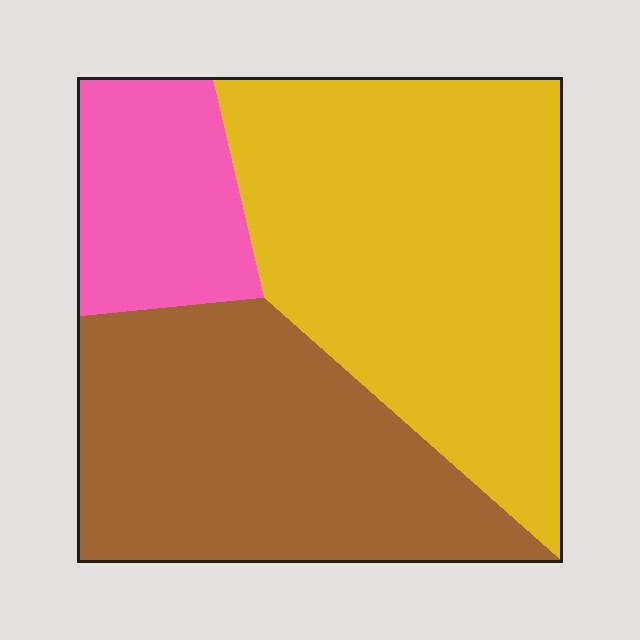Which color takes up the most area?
Yellow, at roughly 45%.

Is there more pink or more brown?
Brown.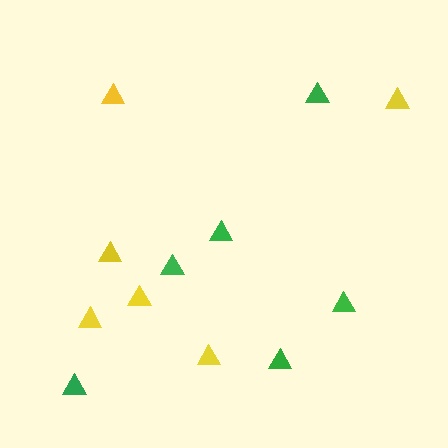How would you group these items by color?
There are 2 groups: one group of green triangles (6) and one group of yellow triangles (6).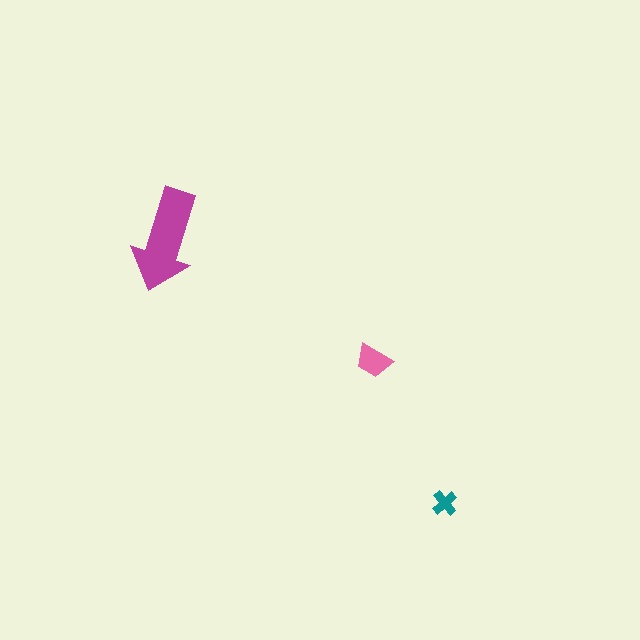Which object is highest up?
The magenta arrow is topmost.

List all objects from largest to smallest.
The magenta arrow, the pink trapezoid, the teal cross.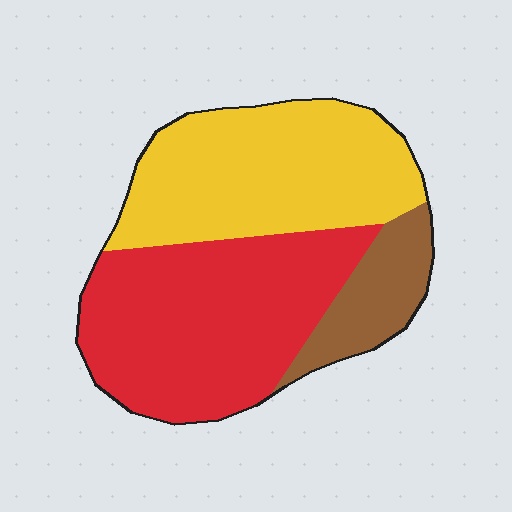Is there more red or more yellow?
Red.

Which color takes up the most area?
Red, at roughly 45%.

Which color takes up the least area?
Brown, at roughly 15%.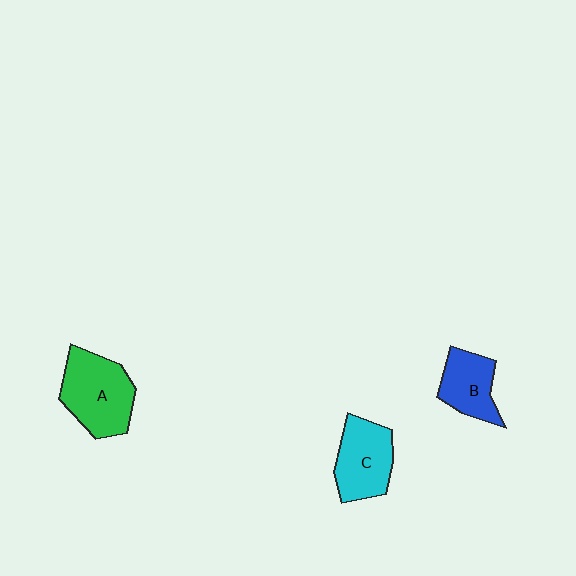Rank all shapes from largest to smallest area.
From largest to smallest: A (green), C (cyan), B (blue).